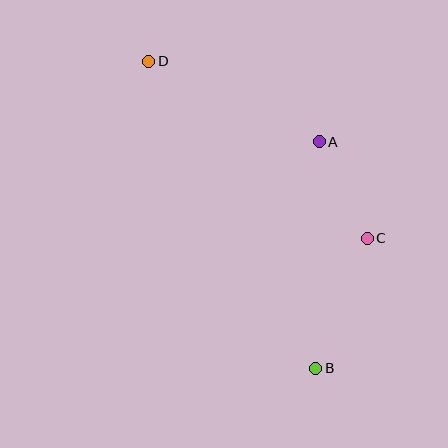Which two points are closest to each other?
Points A and C are closest to each other.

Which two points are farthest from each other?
Points B and D are farthest from each other.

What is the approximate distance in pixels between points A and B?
The distance between A and B is approximately 226 pixels.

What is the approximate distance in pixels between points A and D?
The distance between A and D is approximately 188 pixels.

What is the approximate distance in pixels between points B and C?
The distance between B and C is approximately 140 pixels.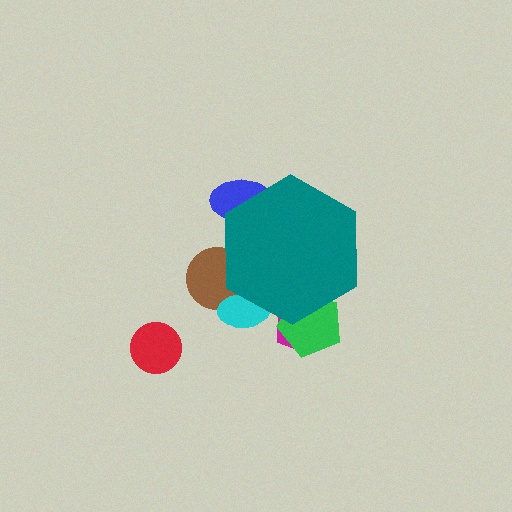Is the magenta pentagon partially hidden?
Yes, the magenta pentagon is partially hidden behind the teal hexagon.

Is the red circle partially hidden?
No, the red circle is fully visible.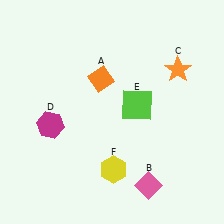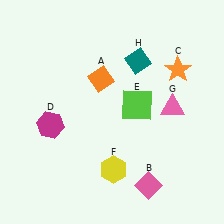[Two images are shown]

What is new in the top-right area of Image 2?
A pink triangle (G) was added in the top-right area of Image 2.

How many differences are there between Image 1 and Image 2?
There are 2 differences between the two images.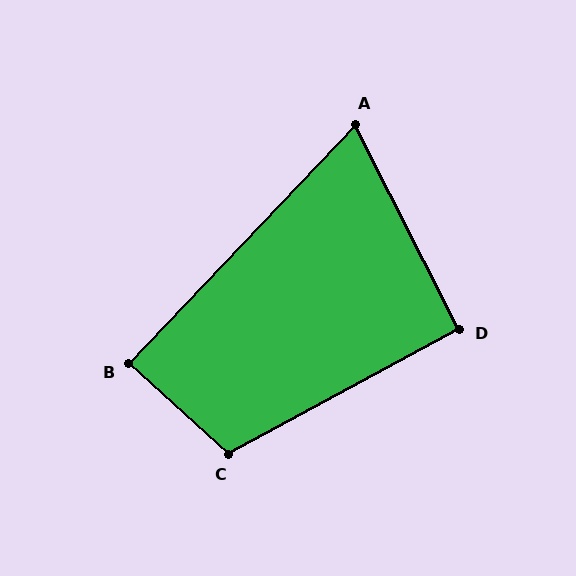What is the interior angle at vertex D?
Approximately 91 degrees (approximately right).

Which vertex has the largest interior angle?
C, at approximately 109 degrees.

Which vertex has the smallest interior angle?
A, at approximately 71 degrees.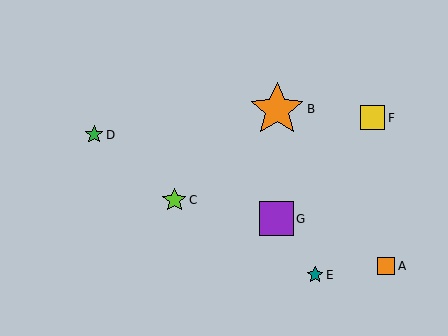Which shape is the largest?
The orange star (labeled B) is the largest.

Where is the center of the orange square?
The center of the orange square is at (386, 266).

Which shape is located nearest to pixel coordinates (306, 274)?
The teal star (labeled E) at (315, 275) is nearest to that location.